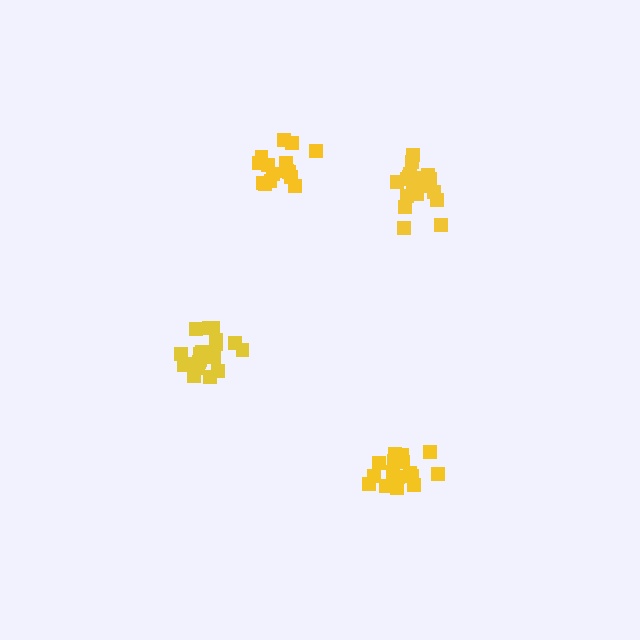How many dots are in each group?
Group 1: 18 dots, Group 2: 15 dots, Group 3: 16 dots, Group 4: 19 dots (68 total).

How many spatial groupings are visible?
There are 4 spatial groupings.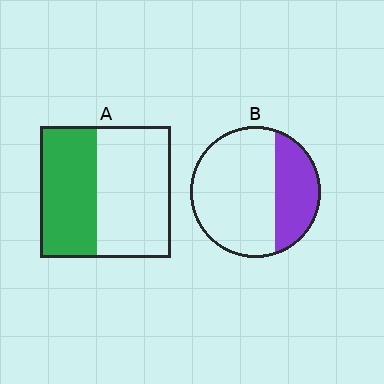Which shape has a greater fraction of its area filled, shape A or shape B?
Shape A.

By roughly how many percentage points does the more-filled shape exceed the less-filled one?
By roughly 10 percentage points (A over B).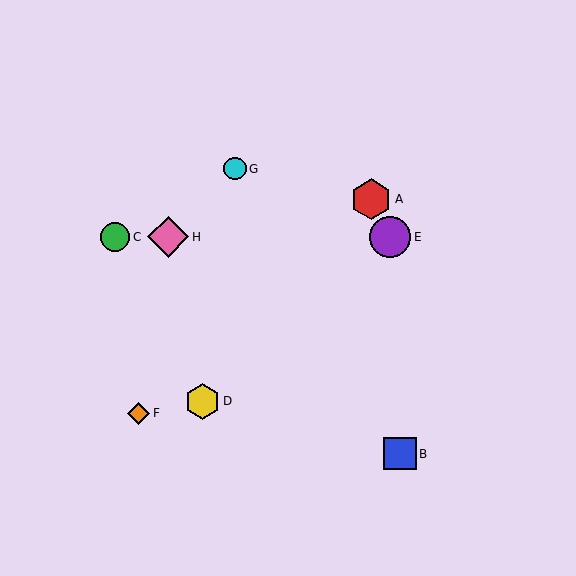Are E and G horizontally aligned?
No, E is at y≈237 and G is at y≈169.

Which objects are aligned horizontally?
Objects C, E, H are aligned horizontally.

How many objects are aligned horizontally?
3 objects (C, E, H) are aligned horizontally.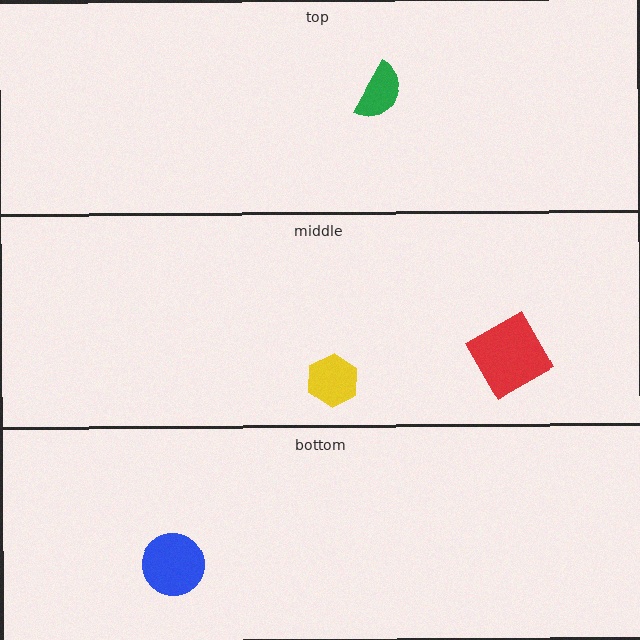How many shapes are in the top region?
1.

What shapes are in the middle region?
The red square, the yellow hexagon.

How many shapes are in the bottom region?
1.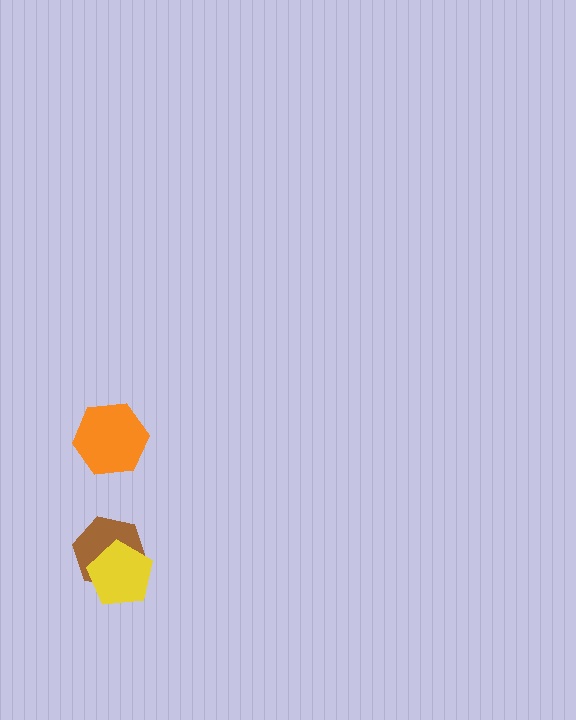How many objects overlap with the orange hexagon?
0 objects overlap with the orange hexagon.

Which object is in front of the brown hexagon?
The yellow pentagon is in front of the brown hexagon.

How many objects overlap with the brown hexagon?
1 object overlaps with the brown hexagon.